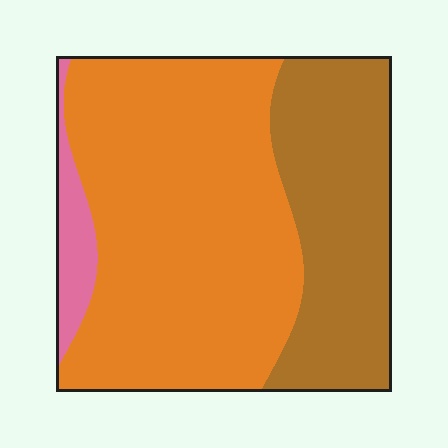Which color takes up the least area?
Pink, at roughly 5%.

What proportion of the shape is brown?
Brown covers around 30% of the shape.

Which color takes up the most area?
Orange, at roughly 60%.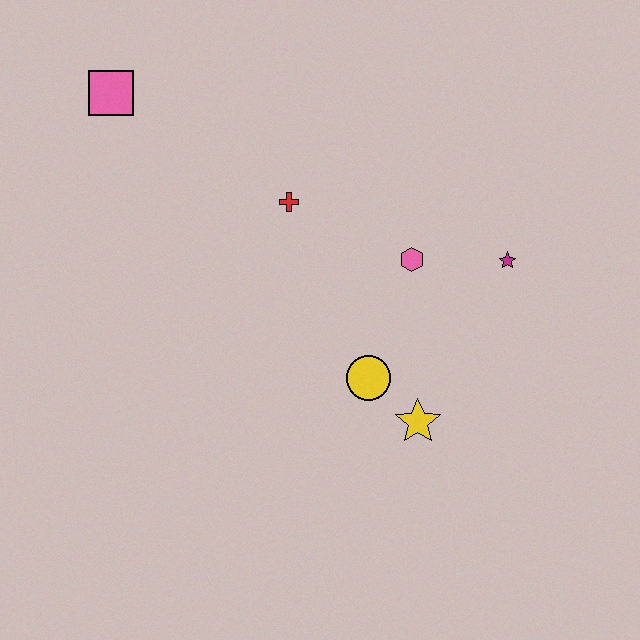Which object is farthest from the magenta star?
The pink square is farthest from the magenta star.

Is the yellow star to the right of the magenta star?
No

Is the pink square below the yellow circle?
No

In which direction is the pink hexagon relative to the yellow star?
The pink hexagon is above the yellow star.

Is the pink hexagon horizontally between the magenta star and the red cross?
Yes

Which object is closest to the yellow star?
The yellow circle is closest to the yellow star.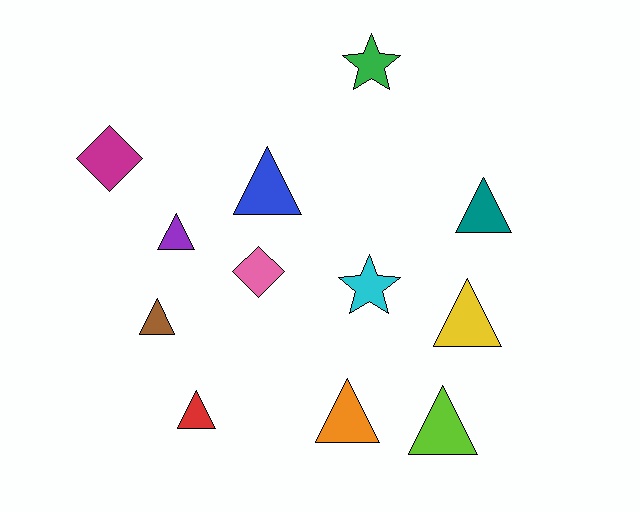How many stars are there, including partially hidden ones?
There are 2 stars.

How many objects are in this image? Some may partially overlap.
There are 12 objects.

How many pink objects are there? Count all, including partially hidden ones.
There is 1 pink object.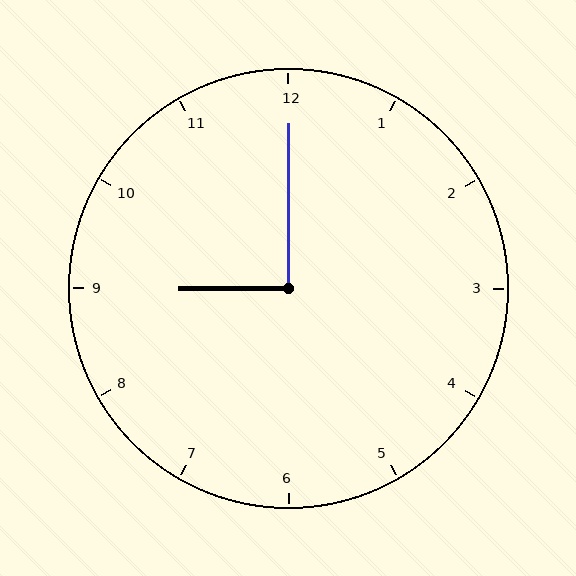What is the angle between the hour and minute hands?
Approximately 90 degrees.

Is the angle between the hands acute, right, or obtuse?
It is right.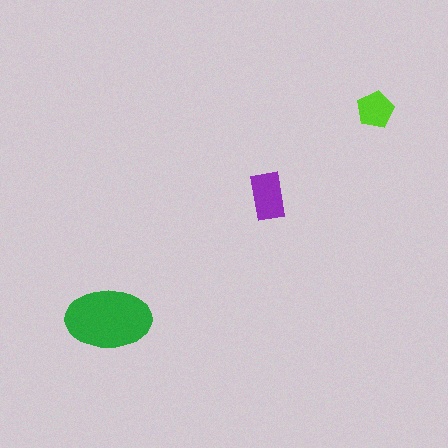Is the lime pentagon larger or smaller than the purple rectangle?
Smaller.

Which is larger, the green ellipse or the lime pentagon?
The green ellipse.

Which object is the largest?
The green ellipse.